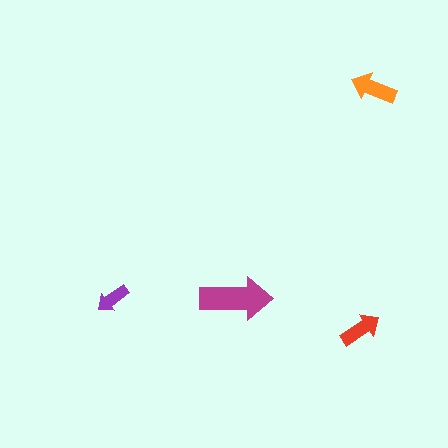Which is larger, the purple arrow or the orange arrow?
The orange one.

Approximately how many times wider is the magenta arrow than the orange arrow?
About 1.5 times wider.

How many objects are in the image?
There are 4 objects in the image.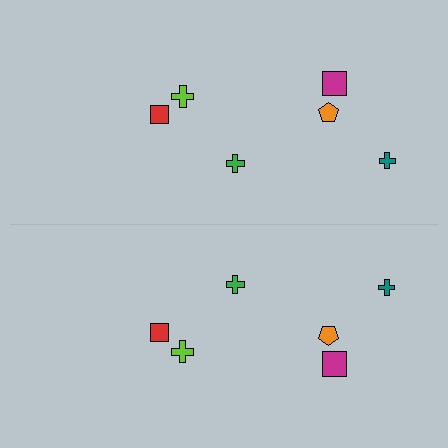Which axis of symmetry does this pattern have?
The pattern has a horizontal axis of symmetry running through the center of the image.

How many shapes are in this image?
There are 12 shapes in this image.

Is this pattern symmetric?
Yes, this pattern has bilateral (reflection) symmetry.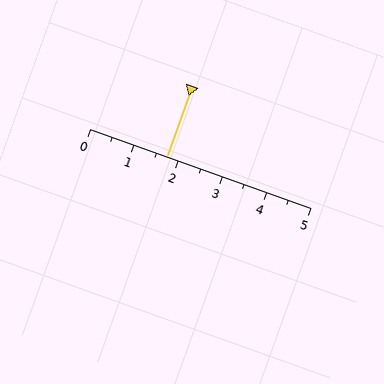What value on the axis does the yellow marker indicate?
The marker indicates approximately 1.8.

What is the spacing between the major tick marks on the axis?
The major ticks are spaced 1 apart.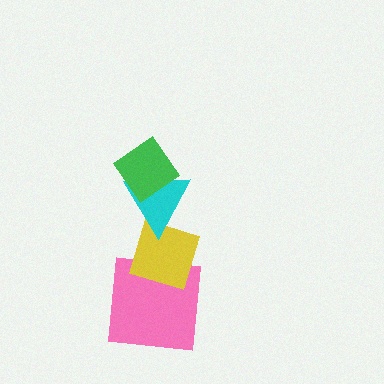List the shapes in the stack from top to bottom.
From top to bottom: the green diamond, the cyan triangle, the yellow diamond, the pink square.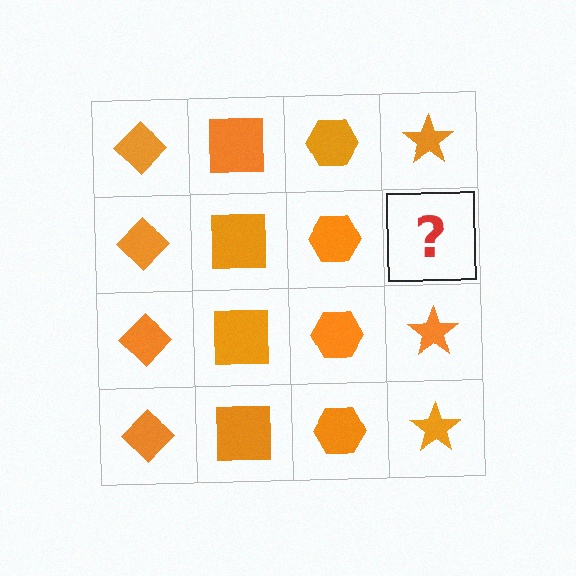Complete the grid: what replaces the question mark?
The question mark should be replaced with an orange star.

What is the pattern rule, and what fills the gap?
The rule is that each column has a consistent shape. The gap should be filled with an orange star.